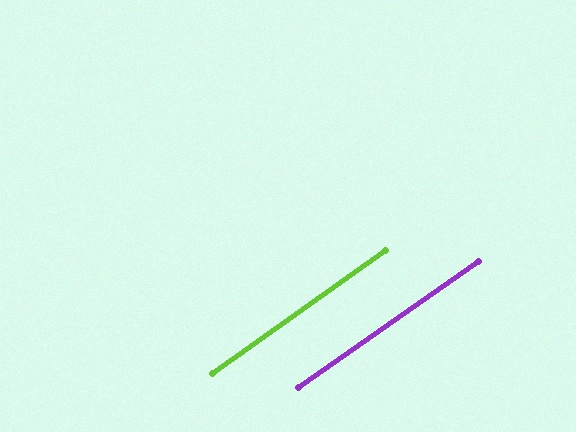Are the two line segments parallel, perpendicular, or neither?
Parallel — their directions differ by only 0.2°.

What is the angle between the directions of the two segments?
Approximately 0 degrees.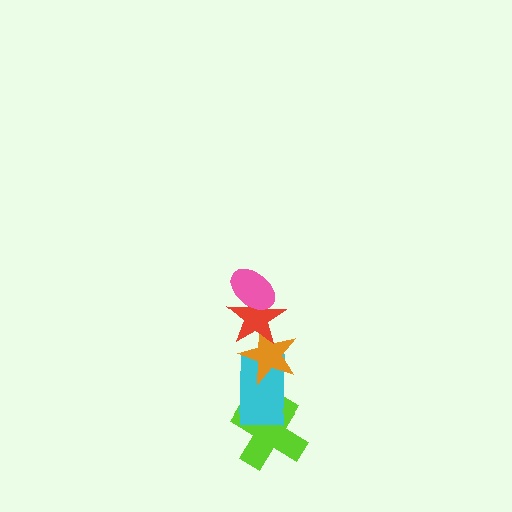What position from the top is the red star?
The red star is 2nd from the top.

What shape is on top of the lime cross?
The cyan rectangle is on top of the lime cross.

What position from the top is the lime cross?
The lime cross is 5th from the top.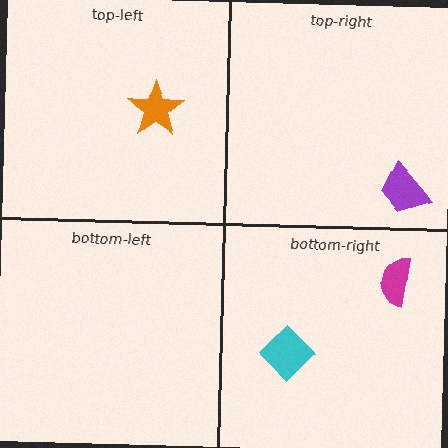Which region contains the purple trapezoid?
The top-right region.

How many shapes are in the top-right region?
1.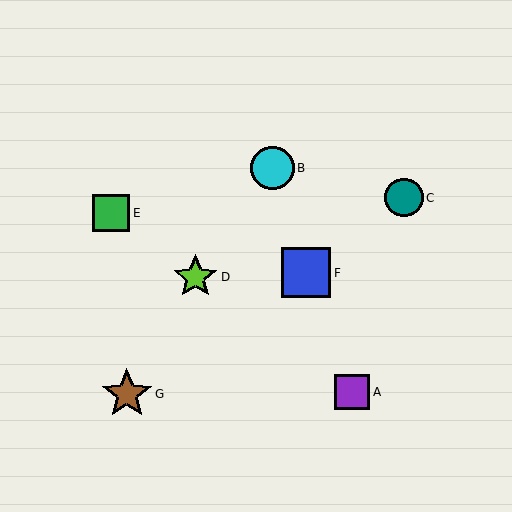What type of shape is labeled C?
Shape C is a teal circle.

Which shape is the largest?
The brown star (labeled G) is the largest.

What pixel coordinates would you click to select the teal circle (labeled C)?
Click at (404, 198) to select the teal circle C.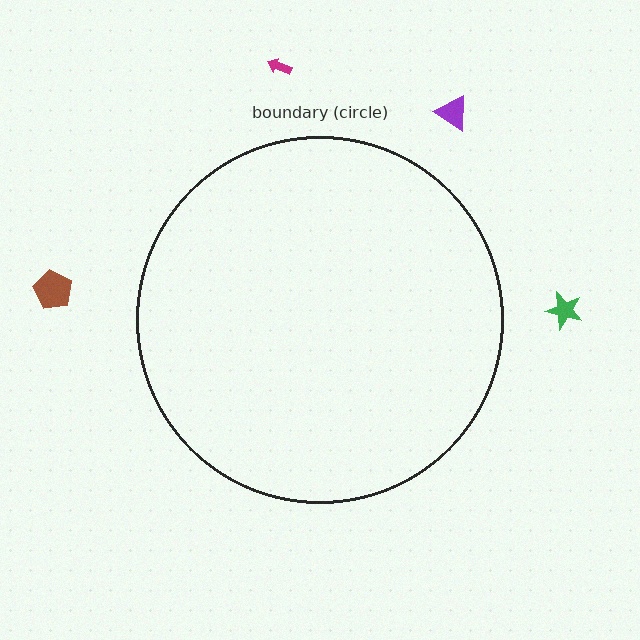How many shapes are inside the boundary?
0 inside, 4 outside.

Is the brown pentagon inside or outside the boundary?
Outside.